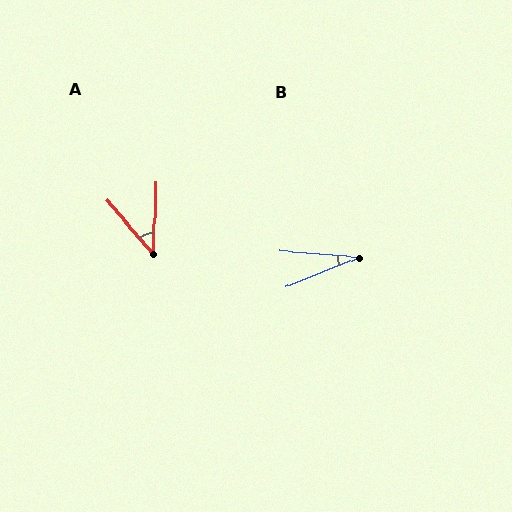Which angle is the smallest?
B, at approximately 27 degrees.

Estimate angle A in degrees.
Approximately 42 degrees.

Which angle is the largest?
A, at approximately 42 degrees.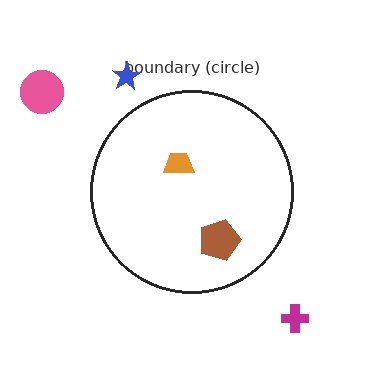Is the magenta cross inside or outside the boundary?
Outside.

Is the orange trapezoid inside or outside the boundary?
Inside.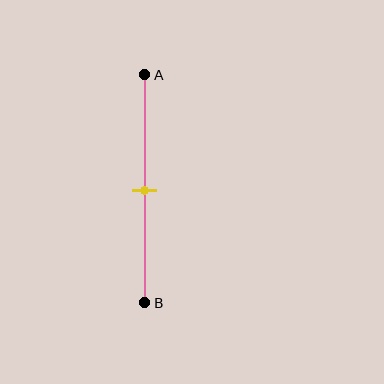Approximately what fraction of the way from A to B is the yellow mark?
The yellow mark is approximately 50% of the way from A to B.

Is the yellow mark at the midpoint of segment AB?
Yes, the mark is approximately at the midpoint.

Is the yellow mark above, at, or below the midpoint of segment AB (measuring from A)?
The yellow mark is approximately at the midpoint of segment AB.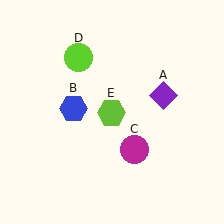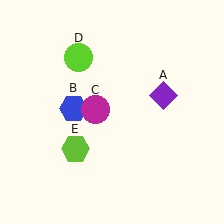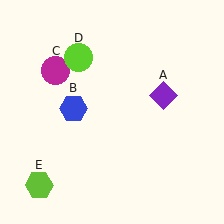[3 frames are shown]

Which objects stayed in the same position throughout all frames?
Purple diamond (object A) and blue hexagon (object B) and lime circle (object D) remained stationary.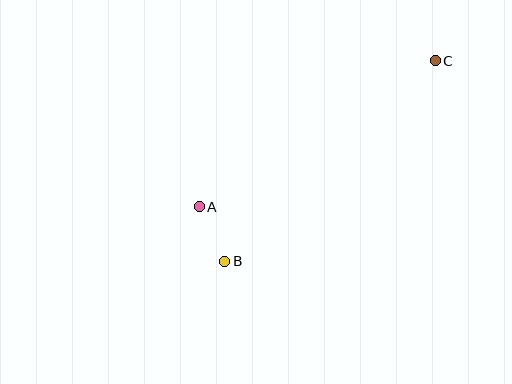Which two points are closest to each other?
Points A and B are closest to each other.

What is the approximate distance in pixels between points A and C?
The distance between A and C is approximately 277 pixels.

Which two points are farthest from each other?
Points B and C are farthest from each other.